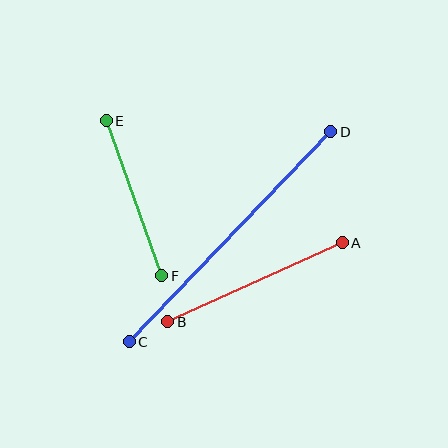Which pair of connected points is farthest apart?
Points C and D are farthest apart.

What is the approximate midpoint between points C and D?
The midpoint is at approximately (230, 237) pixels.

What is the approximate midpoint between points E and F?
The midpoint is at approximately (134, 198) pixels.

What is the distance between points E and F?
The distance is approximately 164 pixels.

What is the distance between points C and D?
The distance is approximately 291 pixels.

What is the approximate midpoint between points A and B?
The midpoint is at approximately (255, 282) pixels.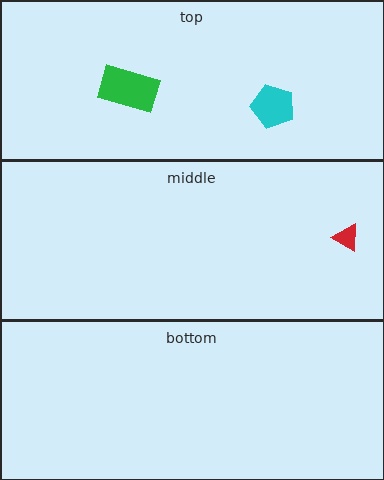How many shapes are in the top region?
2.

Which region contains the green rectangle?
The top region.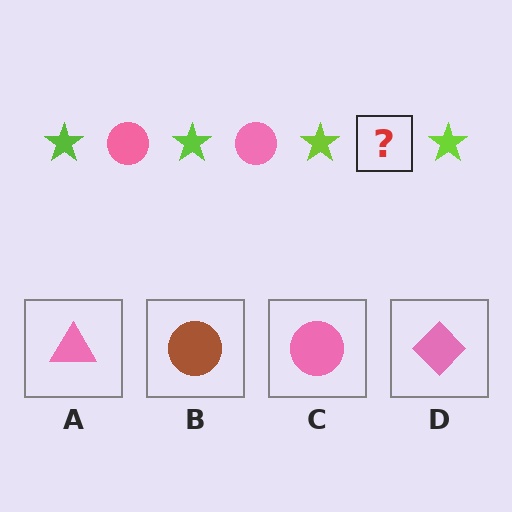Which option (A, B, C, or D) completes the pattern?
C.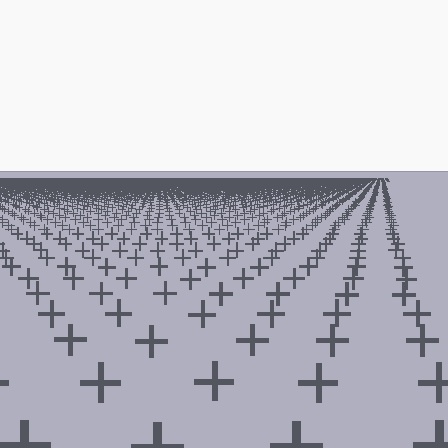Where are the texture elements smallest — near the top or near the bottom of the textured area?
Near the top.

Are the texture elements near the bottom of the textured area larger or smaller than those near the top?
Larger. Near the bottom, elements are closer to the viewer and appear at a bigger on-screen size.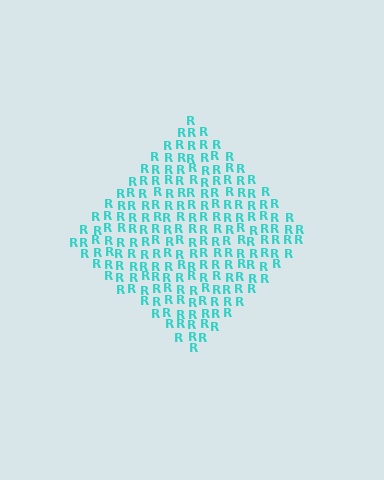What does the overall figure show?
The overall figure shows a diamond.